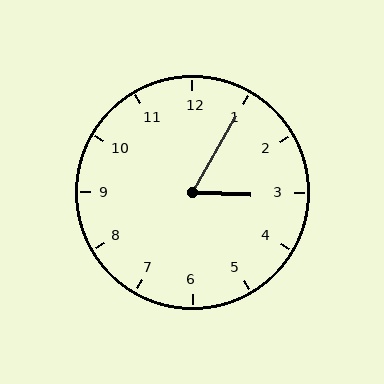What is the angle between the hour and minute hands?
Approximately 62 degrees.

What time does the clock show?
3:05.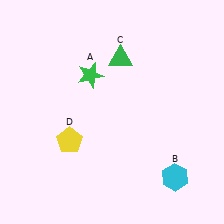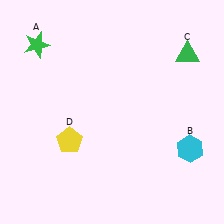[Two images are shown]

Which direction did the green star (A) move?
The green star (A) moved left.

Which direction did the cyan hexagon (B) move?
The cyan hexagon (B) moved up.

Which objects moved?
The objects that moved are: the green star (A), the cyan hexagon (B), the green triangle (C).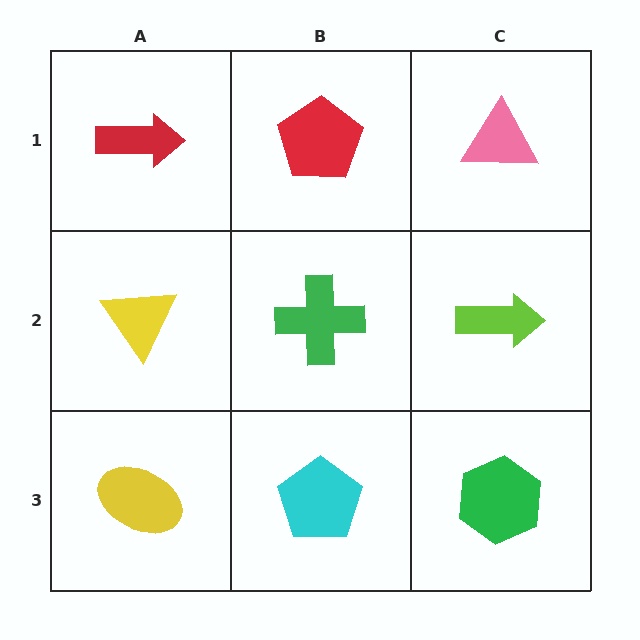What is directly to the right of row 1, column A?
A red pentagon.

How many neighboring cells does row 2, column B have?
4.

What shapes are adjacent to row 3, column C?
A lime arrow (row 2, column C), a cyan pentagon (row 3, column B).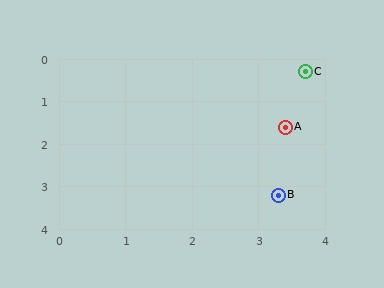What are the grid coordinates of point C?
Point C is at approximately (3.7, 0.3).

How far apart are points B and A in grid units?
Points B and A are about 1.6 grid units apart.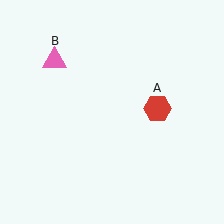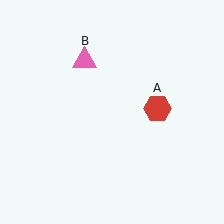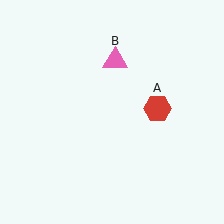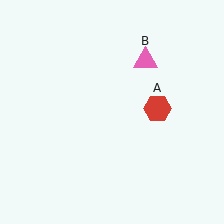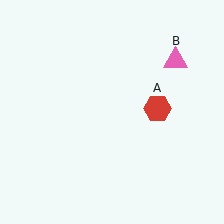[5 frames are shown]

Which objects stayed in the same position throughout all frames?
Red hexagon (object A) remained stationary.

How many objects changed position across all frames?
1 object changed position: pink triangle (object B).